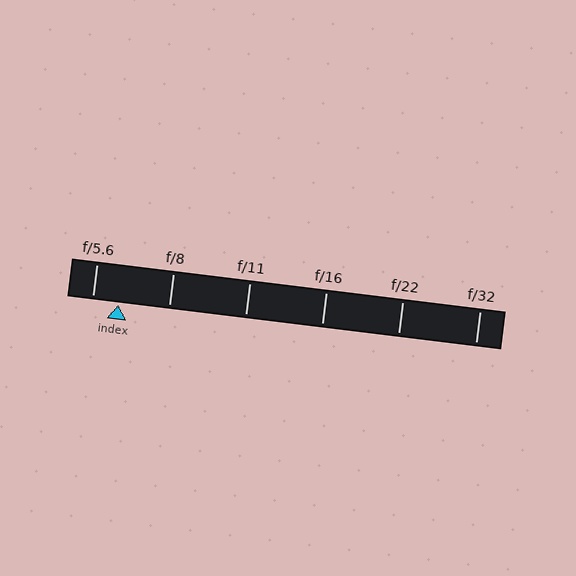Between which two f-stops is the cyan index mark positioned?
The index mark is between f/5.6 and f/8.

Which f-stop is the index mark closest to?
The index mark is closest to f/5.6.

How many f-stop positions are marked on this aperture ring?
There are 6 f-stop positions marked.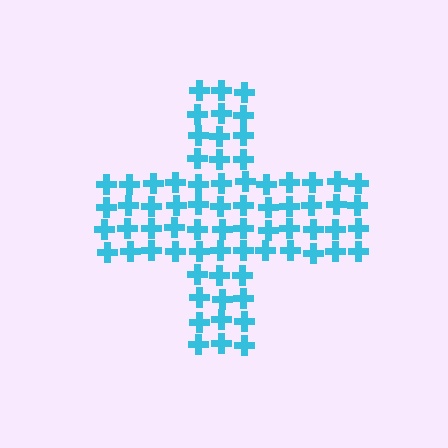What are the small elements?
The small elements are crosses.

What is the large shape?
The large shape is a cross.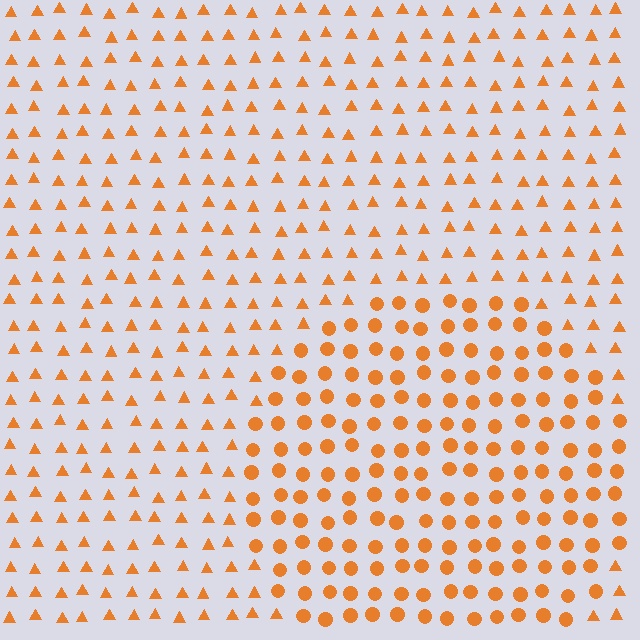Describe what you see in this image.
The image is filled with small orange elements arranged in a uniform grid. A circle-shaped region contains circles, while the surrounding area contains triangles. The boundary is defined purely by the change in element shape.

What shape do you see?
I see a circle.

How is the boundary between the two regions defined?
The boundary is defined by a change in element shape: circles inside vs. triangles outside. All elements share the same color and spacing.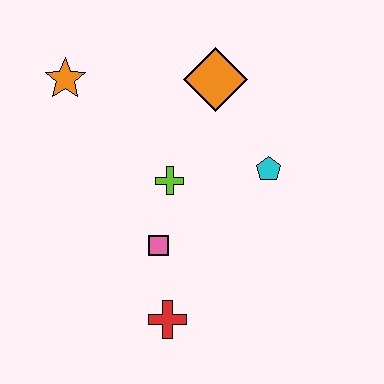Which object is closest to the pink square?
The lime cross is closest to the pink square.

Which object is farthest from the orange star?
The red cross is farthest from the orange star.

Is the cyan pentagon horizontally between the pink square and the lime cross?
No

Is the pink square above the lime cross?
No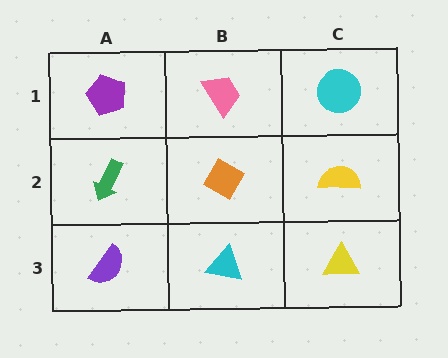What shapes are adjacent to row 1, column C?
A yellow semicircle (row 2, column C), a pink trapezoid (row 1, column B).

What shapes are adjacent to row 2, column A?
A purple pentagon (row 1, column A), a purple semicircle (row 3, column A), an orange diamond (row 2, column B).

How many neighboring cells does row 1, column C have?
2.